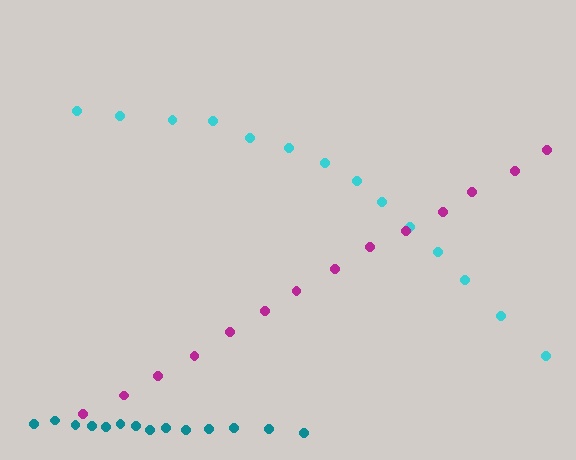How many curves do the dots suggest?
There are 3 distinct paths.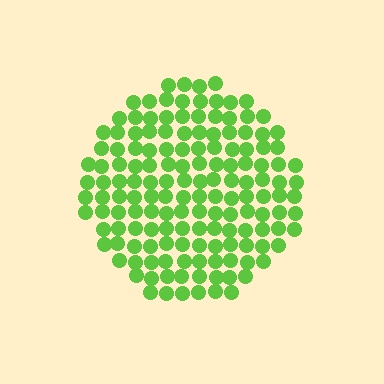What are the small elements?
The small elements are circles.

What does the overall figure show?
The overall figure shows a circle.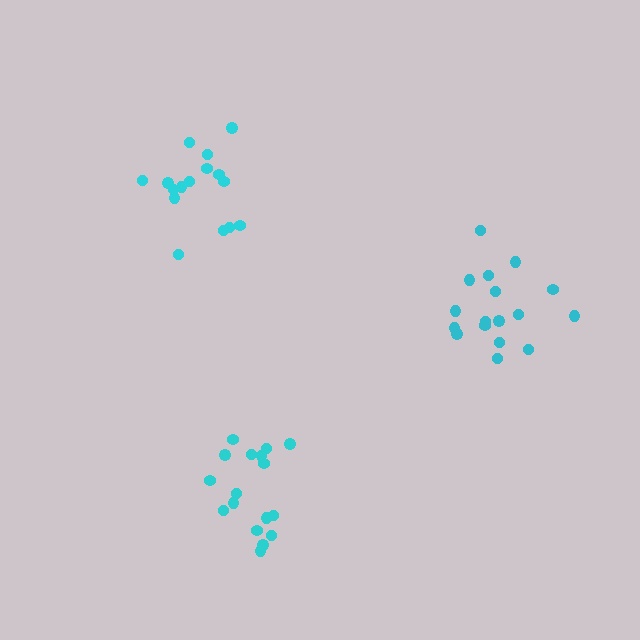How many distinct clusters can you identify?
There are 3 distinct clusters.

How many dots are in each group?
Group 1: 16 dots, Group 2: 17 dots, Group 3: 17 dots (50 total).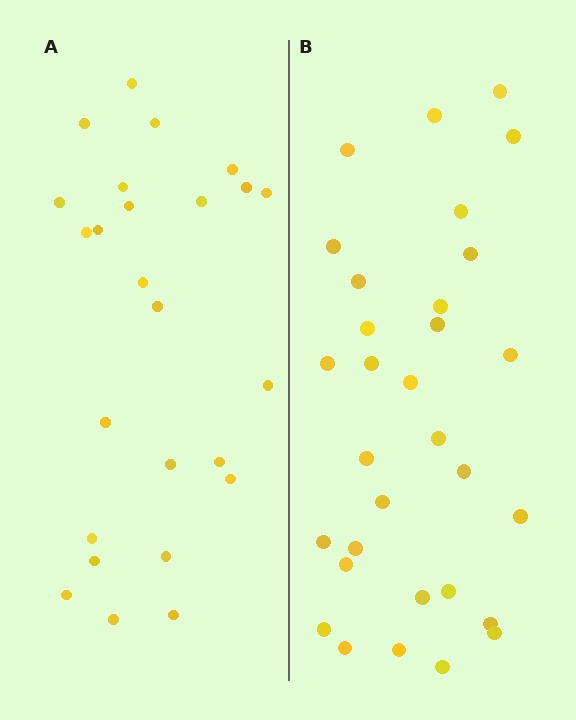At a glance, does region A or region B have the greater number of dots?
Region B (the right region) has more dots.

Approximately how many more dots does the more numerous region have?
Region B has about 6 more dots than region A.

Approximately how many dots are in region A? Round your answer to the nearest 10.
About 20 dots. (The exact count is 25, which rounds to 20.)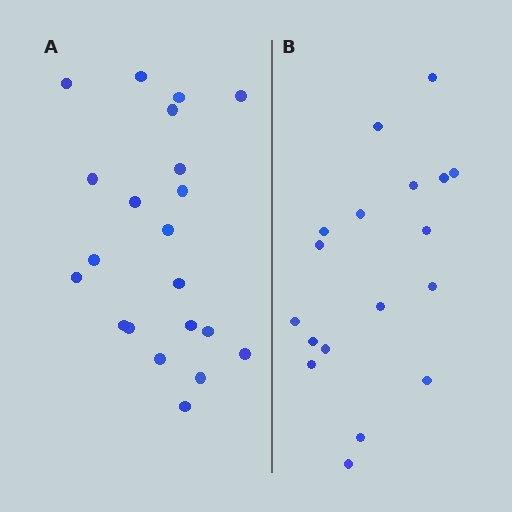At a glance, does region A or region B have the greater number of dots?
Region A (the left region) has more dots.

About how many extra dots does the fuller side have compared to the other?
Region A has just a few more — roughly 2 or 3 more dots than region B.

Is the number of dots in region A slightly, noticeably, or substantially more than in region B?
Region A has only slightly more — the two regions are fairly close. The ratio is roughly 1.2 to 1.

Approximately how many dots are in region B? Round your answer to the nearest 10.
About 20 dots. (The exact count is 18, which rounds to 20.)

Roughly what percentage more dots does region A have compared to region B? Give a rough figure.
About 15% more.